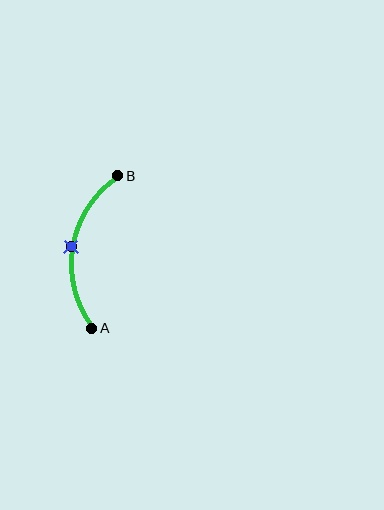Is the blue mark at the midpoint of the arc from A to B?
Yes. The blue mark lies on the arc at equal arc-length from both A and B — it is the arc midpoint.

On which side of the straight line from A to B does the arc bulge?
The arc bulges to the left of the straight line connecting A and B.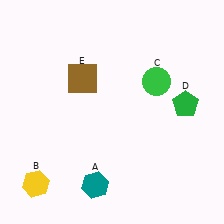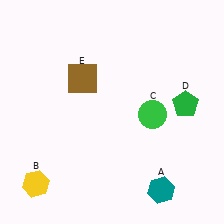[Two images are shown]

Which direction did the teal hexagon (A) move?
The teal hexagon (A) moved right.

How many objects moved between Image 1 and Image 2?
2 objects moved between the two images.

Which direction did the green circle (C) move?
The green circle (C) moved down.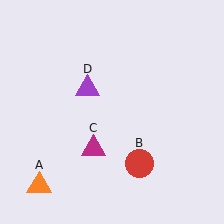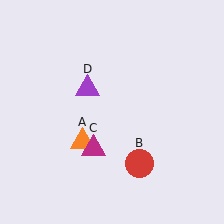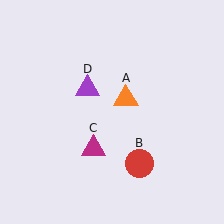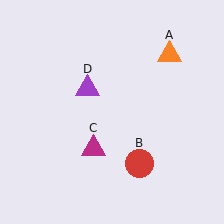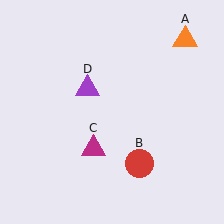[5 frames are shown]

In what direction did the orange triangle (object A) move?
The orange triangle (object A) moved up and to the right.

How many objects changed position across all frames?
1 object changed position: orange triangle (object A).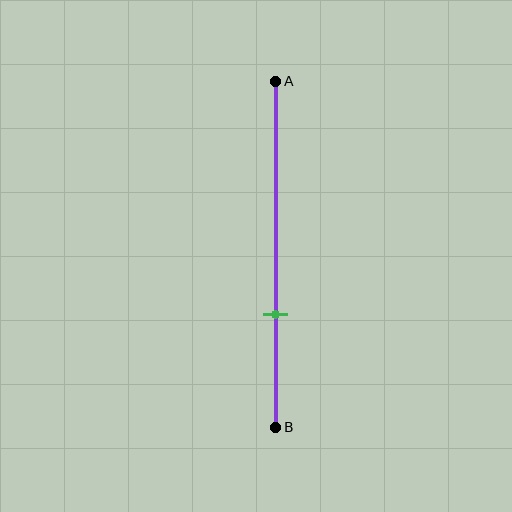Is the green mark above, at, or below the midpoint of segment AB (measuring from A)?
The green mark is below the midpoint of segment AB.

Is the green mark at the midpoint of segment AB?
No, the mark is at about 70% from A, not at the 50% midpoint.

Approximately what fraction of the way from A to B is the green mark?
The green mark is approximately 70% of the way from A to B.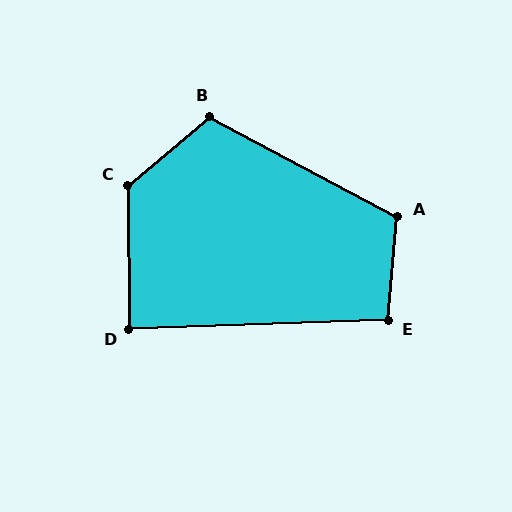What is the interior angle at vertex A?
Approximately 113 degrees (obtuse).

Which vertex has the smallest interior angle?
D, at approximately 89 degrees.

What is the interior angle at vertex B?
Approximately 112 degrees (obtuse).